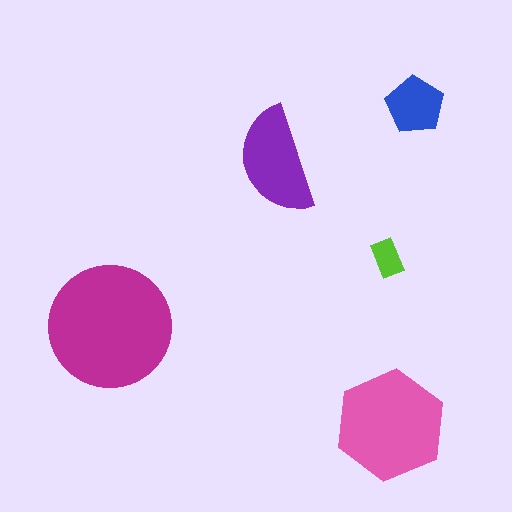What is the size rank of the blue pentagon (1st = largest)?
4th.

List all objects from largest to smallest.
The magenta circle, the pink hexagon, the purple semicircle, the blue pentagon, the lime rectangle.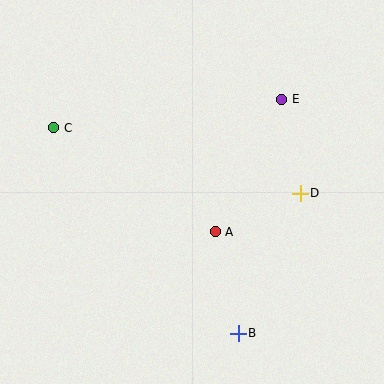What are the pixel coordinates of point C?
Point C is at (54, 128).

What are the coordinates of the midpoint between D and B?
The midpoint between D and B is at (269, 263).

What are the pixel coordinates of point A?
Point A is at (215, 232).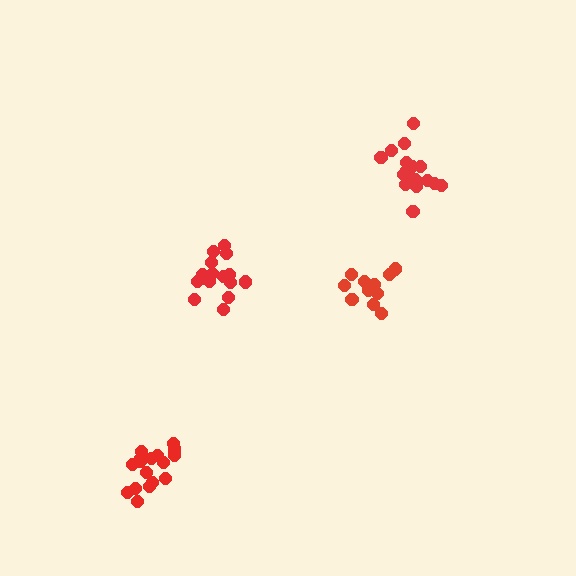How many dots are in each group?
Group 1: 17 dots, Group 2: 17 dots, Group 3: 12 dots, Group 4: 16 dots (62 total).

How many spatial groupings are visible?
There are 4 spatial groupings.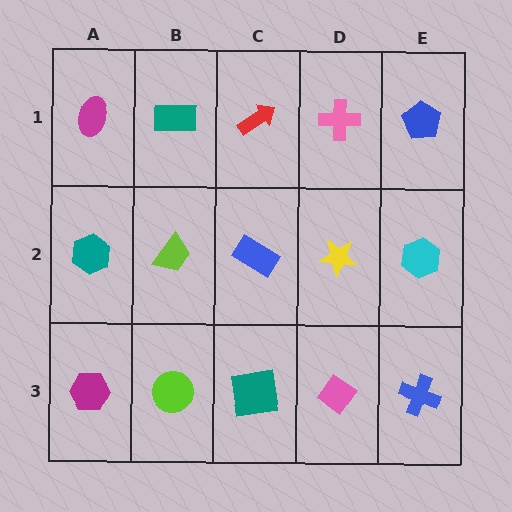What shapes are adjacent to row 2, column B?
A teal rectangle (row 1, column B), a lime circle (row 3, column B), a teal hexagon (row 2, column A), a blue rectangle (row 2, column C).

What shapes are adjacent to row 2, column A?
A magenta ellipse (row 1, column A), a magenta hexagon (row 3, column A), a lime trapezoid (row 2, column B).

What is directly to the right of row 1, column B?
A red arrow.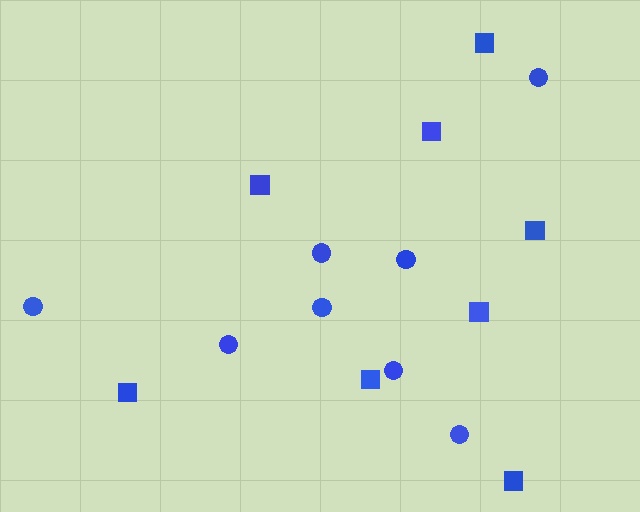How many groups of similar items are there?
There are 2 groups: one group of circles (8) and one group of squares (8).